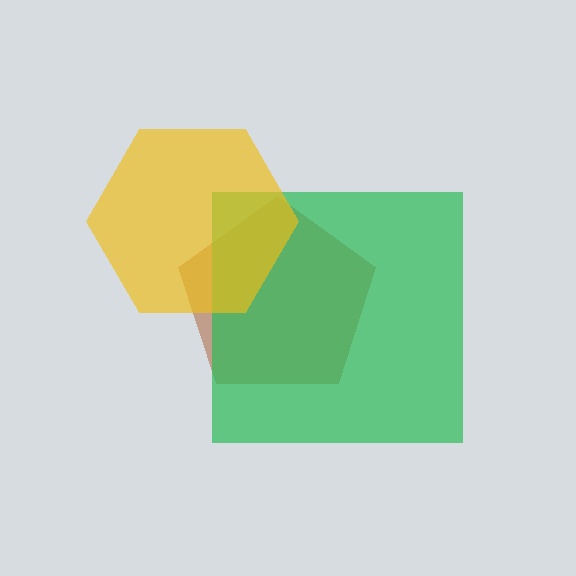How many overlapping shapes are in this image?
There are 3 overlapping shapes in the image.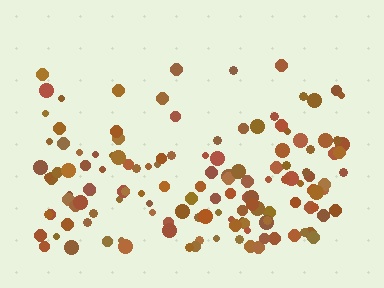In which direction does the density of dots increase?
From top to bottom, with the bottom side densest.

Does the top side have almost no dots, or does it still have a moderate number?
Still a moderate number, just noticeably fewer than the bottom.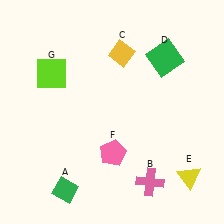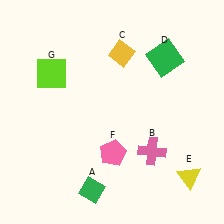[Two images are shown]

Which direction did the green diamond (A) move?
The green diamond (A) moved right.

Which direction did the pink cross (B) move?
The pink cross (B) moved up.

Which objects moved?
The objects that moved are: the green diamond (A), the pink cross (B).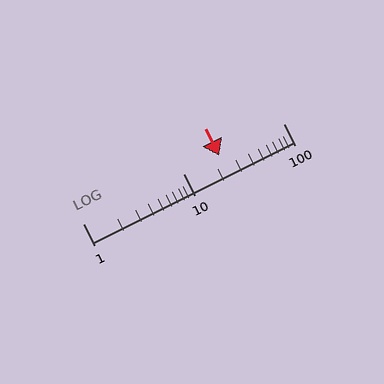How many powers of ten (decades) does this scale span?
The scale spans 2 decades, from 1 to 100.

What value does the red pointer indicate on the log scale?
The pointer indicates approximately 23.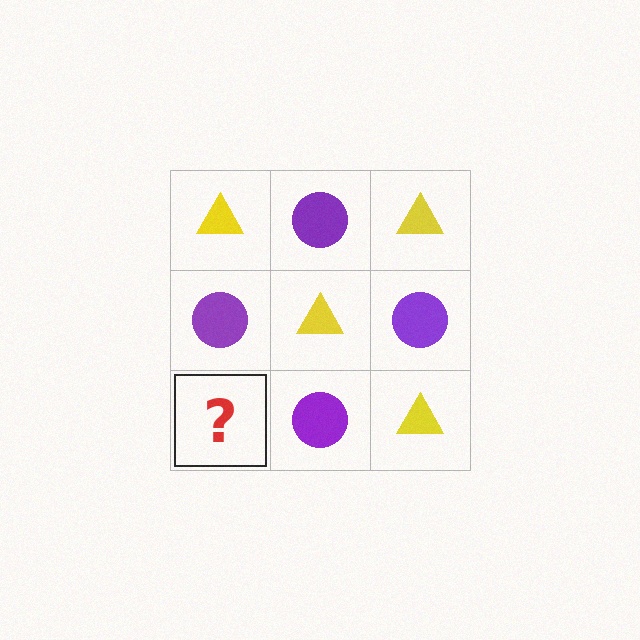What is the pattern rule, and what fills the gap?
The rule is that it alternates yellow triangle and purple circle in a checkerboard pattern. The gap should be filled with a yellow triangle.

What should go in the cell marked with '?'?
The missing cell should contain a yellow triangle.